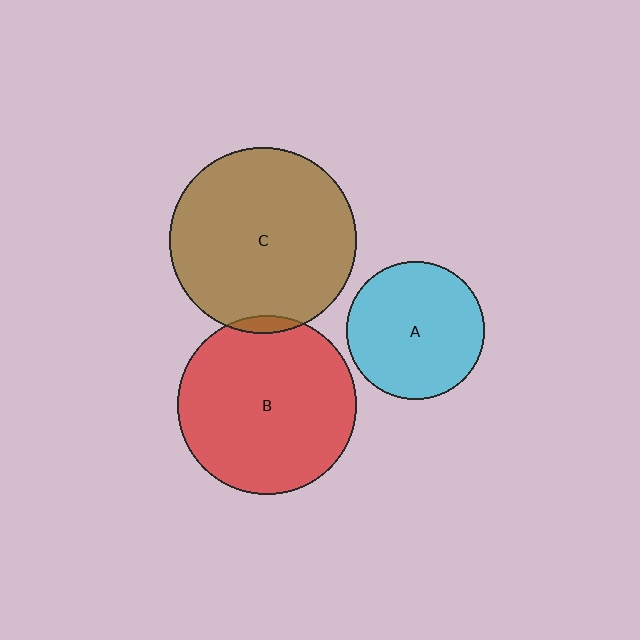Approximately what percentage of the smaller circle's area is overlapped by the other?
Approximately 5%.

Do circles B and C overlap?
Yes.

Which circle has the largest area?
Circle C (brown).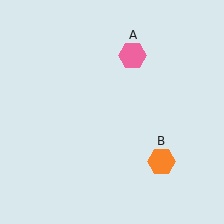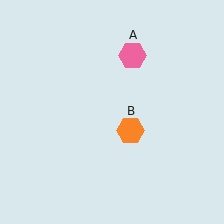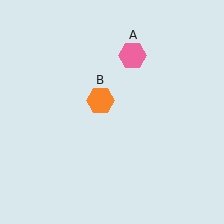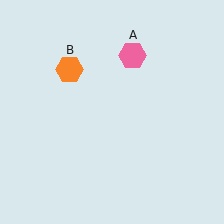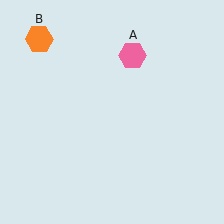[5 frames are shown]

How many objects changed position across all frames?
1 object changed position: orange hexagon (object B).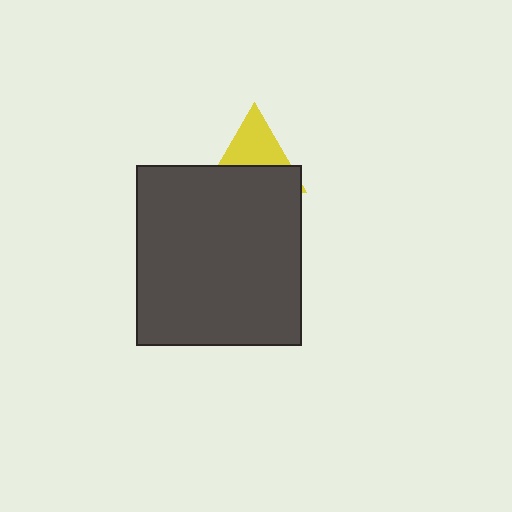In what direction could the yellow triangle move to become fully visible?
The yellow triangle could move up. That would shift it out from behind the dark gray rectangle entirely.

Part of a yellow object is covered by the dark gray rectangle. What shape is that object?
It is a triangle.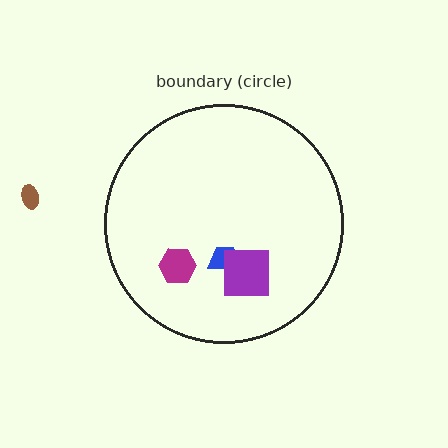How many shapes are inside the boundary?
3 inside, 1 outside.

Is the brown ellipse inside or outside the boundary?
Outside.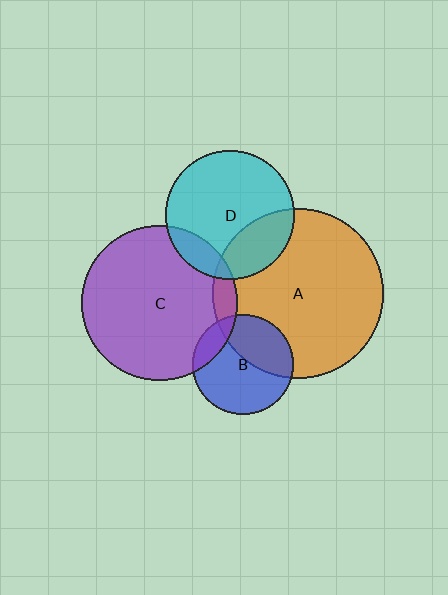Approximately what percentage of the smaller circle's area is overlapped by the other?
Approximately 15%.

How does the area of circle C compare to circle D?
Approximately 1.5 times.